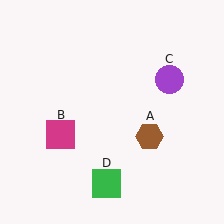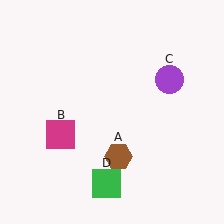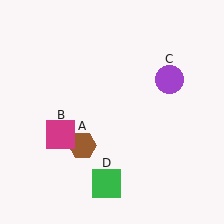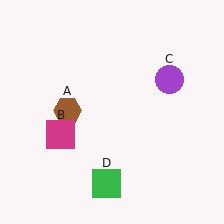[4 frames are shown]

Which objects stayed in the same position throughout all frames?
Magenta square (object B) and purple circle (object C) and green square (object D) remained stationary.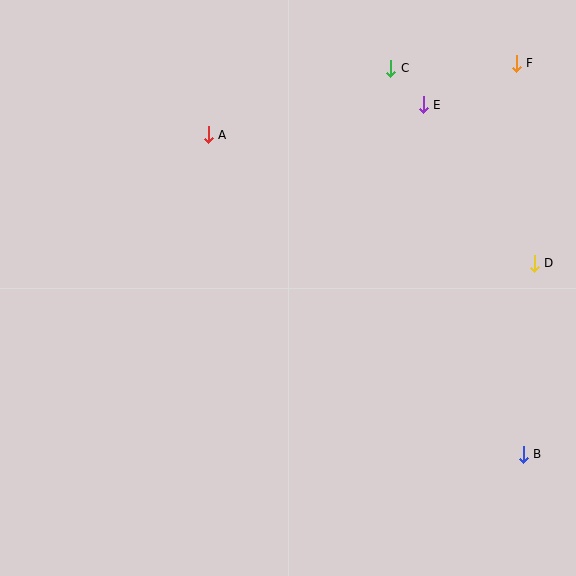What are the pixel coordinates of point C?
Point C is at (391, 68).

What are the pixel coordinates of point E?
Point E is at (423, 105).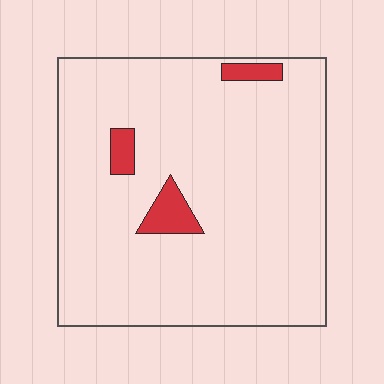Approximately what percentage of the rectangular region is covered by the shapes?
Approximately 5%.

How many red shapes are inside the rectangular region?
3.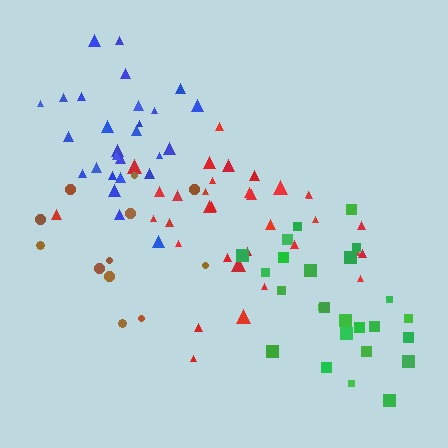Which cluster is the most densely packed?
Green.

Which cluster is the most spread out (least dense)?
Brown.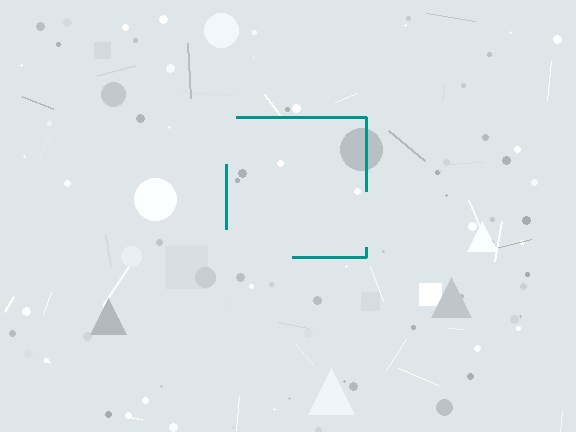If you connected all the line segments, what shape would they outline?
They would outline a square.